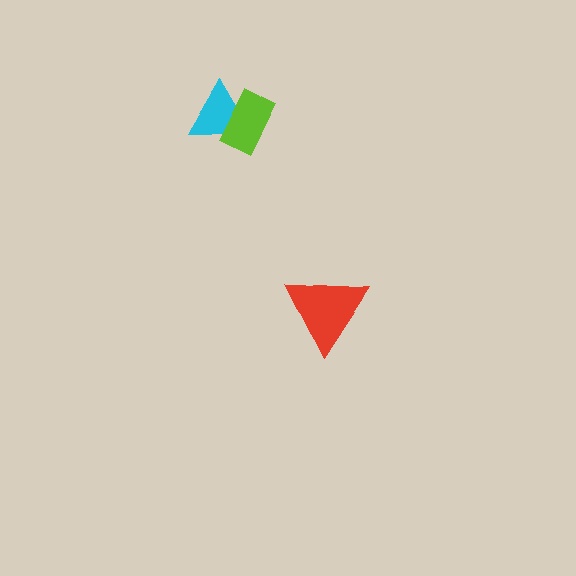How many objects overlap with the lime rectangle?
1 object overlaps with the lime rectangle.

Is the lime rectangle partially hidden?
No, no other shape covers it.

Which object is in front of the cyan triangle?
The lime rectangle is in front of the cyan triangle.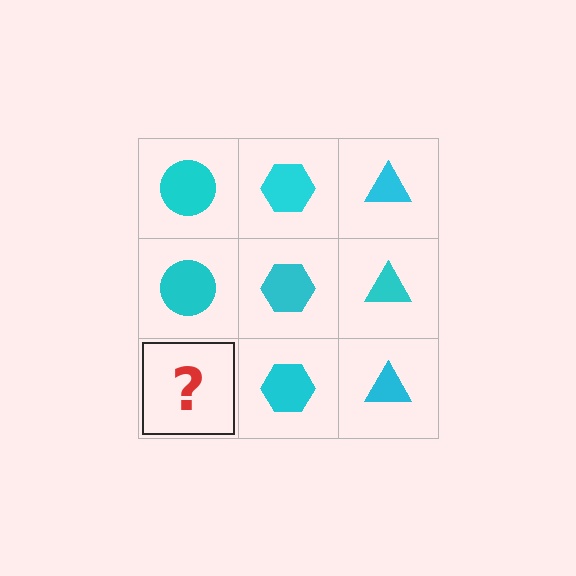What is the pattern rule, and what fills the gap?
The rule is that each column has a consistent shape. The gap should be filled with a cyan circle.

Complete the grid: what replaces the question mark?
The question mark should be replaced with a cyan circle.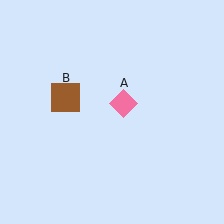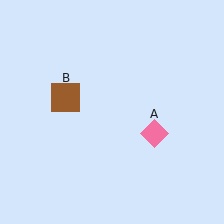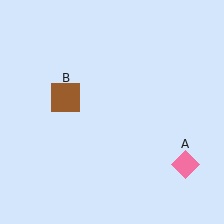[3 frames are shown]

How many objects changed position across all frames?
1 object changed position: pink diamond (object A).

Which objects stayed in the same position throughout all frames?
Brown square (object B) remained stationary.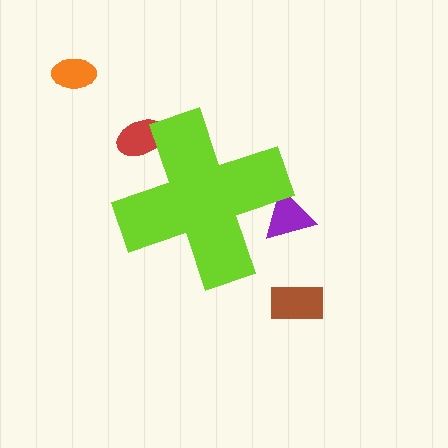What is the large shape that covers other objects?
A lime cross.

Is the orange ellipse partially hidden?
No, the orange ellipse is fully visible.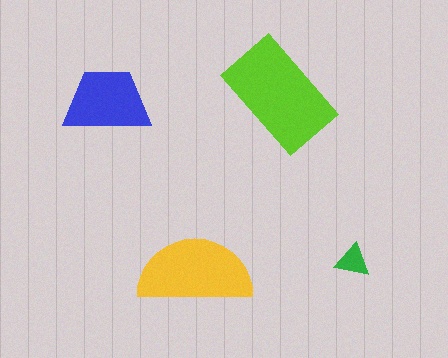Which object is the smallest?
The green triangle.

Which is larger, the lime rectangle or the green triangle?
The lime rectangle.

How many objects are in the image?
There are 4 objects in the image.